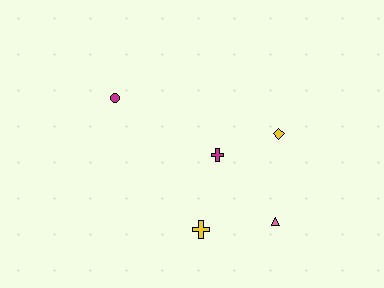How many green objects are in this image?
There are no green objects.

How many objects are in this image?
There are 5 objects.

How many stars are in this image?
There are no stars.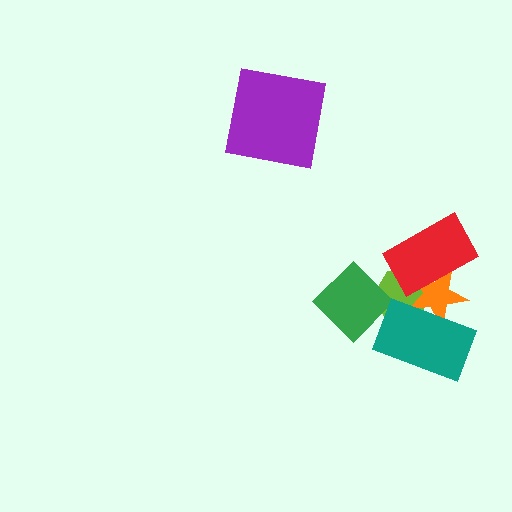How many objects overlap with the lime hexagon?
4 objects overlap with the lime hexagon.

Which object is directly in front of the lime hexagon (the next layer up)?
The orange star is directly in front of the lime hexagon.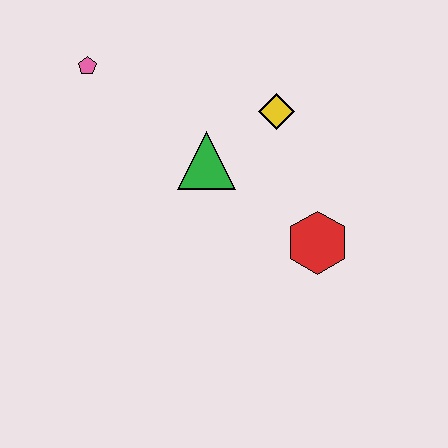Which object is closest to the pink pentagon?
The green triangle is closest to the pink pentagon.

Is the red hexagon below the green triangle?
Yes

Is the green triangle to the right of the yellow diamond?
No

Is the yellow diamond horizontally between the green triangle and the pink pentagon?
No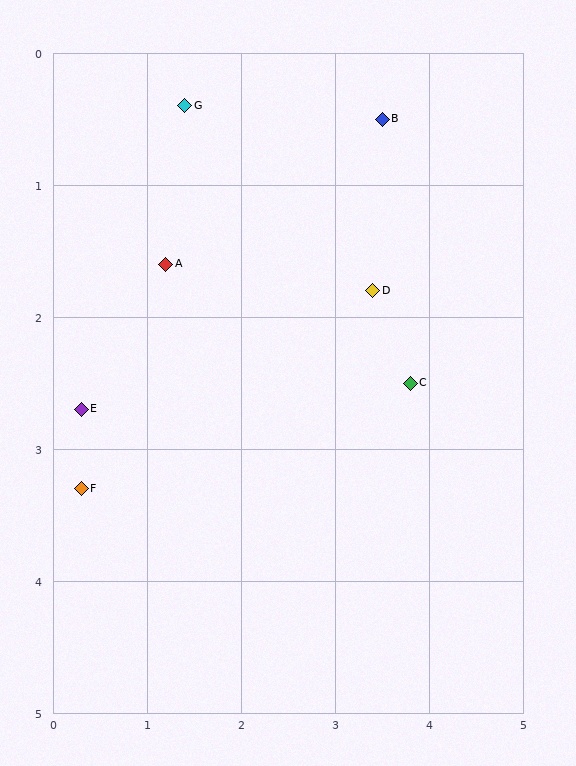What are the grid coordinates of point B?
Point B is at approximately (3.5, 0.5).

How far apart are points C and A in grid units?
Points C and A are about 2.8 grid units apart.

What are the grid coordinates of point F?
Point F is at approximately (0.3, 3.3).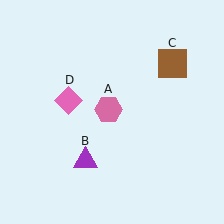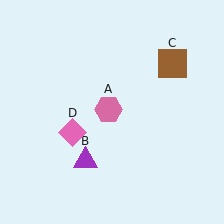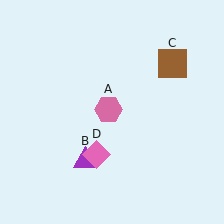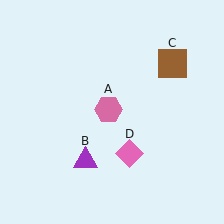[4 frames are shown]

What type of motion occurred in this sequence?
The pink diamond (object D) rotated counterclockwise around the center of the scene.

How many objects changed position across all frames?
1 object changed position: pink diamond (object D).